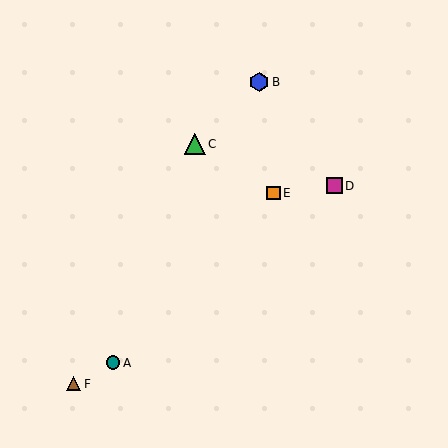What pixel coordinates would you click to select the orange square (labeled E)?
Click at (274, 193) to select the orange square E.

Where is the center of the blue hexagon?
The center of the blue hexagon is at (259, 82).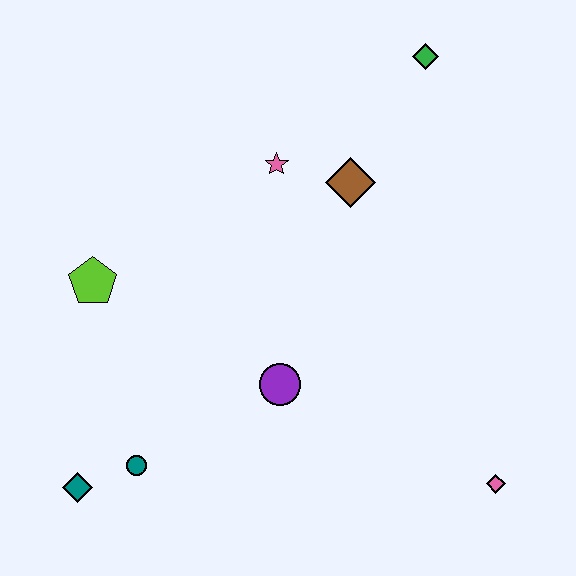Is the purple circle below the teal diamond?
No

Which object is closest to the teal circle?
The teal diamond is closest to the teal circle.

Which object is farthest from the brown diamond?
The teal diamond is farthest from the brown diamond.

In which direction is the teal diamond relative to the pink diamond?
The teal diamond is to the left of the pink diamond.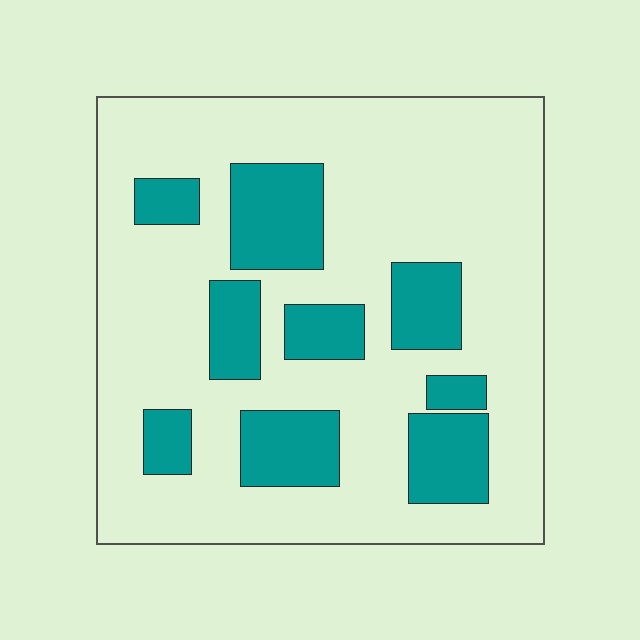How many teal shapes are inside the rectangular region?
9.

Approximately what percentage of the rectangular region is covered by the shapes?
Approximately 25%.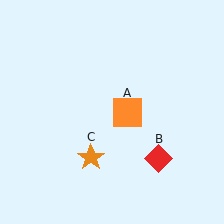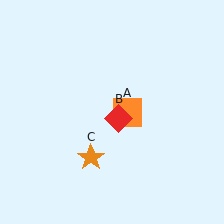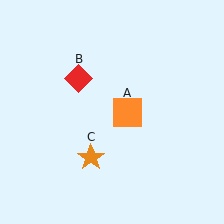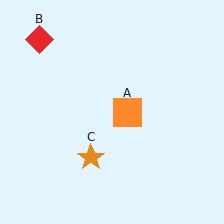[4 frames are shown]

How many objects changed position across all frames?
1 object changed position: red diamond (object B).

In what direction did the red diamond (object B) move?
The red diamond (object B) moved up and to the left.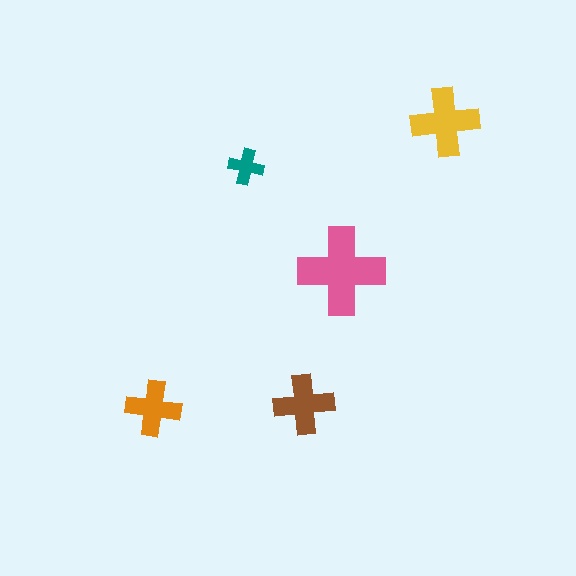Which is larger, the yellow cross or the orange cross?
The yellow one.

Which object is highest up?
The yellow cross is topmost.